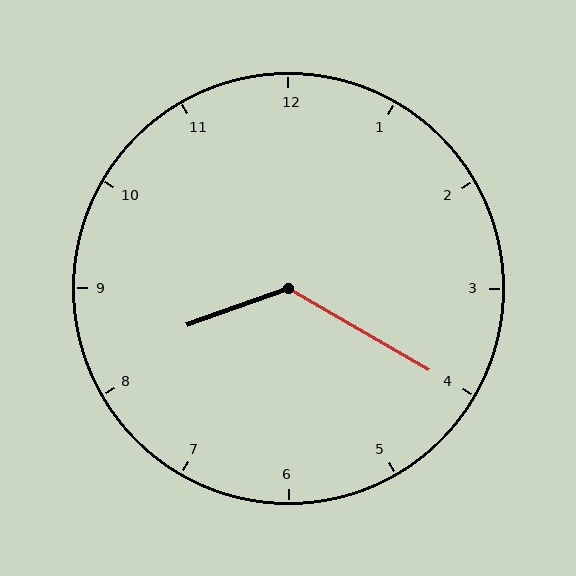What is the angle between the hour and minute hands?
Approximately 130 degrees.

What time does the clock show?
8:20.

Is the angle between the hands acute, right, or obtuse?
It is obtuse.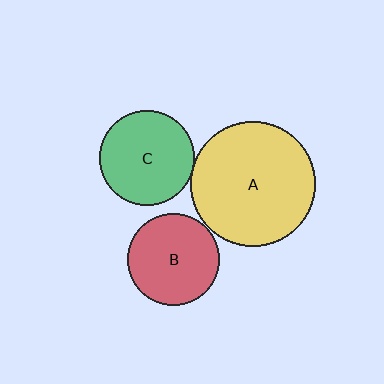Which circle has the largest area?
Circle A (yellow).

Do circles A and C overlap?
Yes.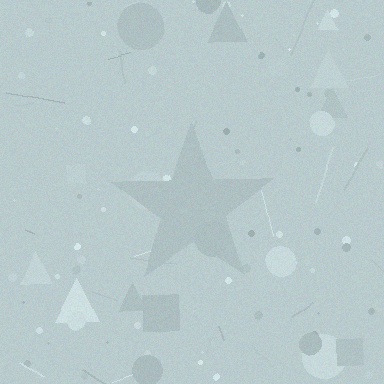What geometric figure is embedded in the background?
A star is embedded in the background.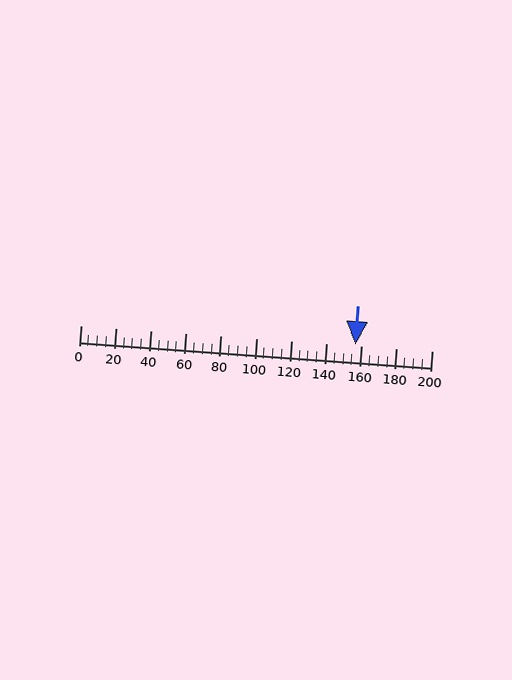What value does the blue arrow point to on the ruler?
The blue arrow points to approximately 156.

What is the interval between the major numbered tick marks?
The major tick marks are spaced 20 units apart.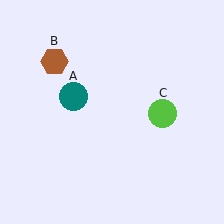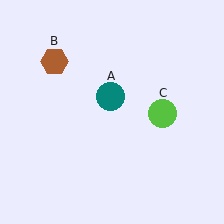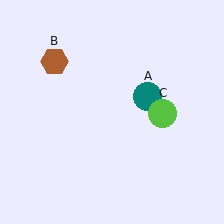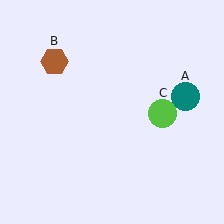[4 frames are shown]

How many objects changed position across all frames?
1 object changed position: teal circle (object A).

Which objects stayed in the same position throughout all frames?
Brown hexagon (object B) and lime circle (object C) remained stationary.